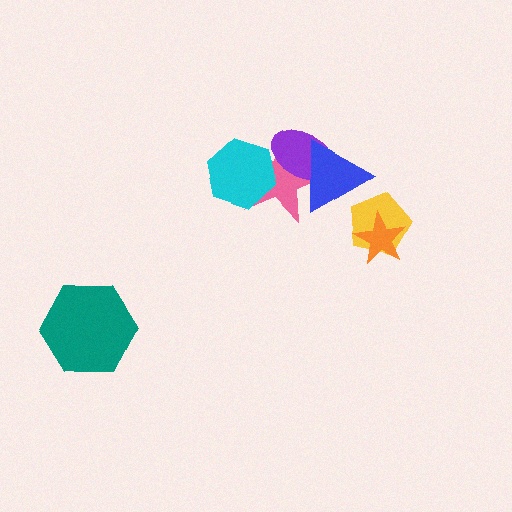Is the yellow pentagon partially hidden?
Yes, it is partially covered by another shape.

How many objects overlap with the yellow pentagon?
2 objects overlap with the yellow pentagon.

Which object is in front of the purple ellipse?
The blue triangle is in front of the purple ellipse.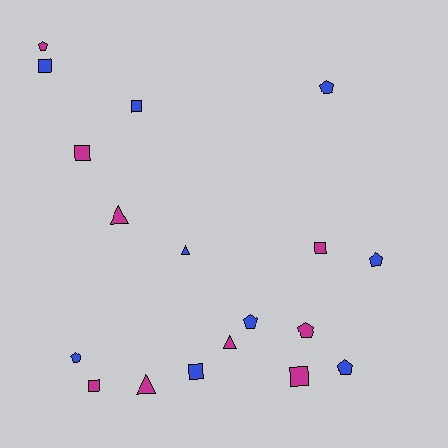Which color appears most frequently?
Magenta, with 9 objects.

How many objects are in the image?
There are 18 objects.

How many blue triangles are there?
There is 1 blue triangle.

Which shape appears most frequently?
Square, with 7 objects.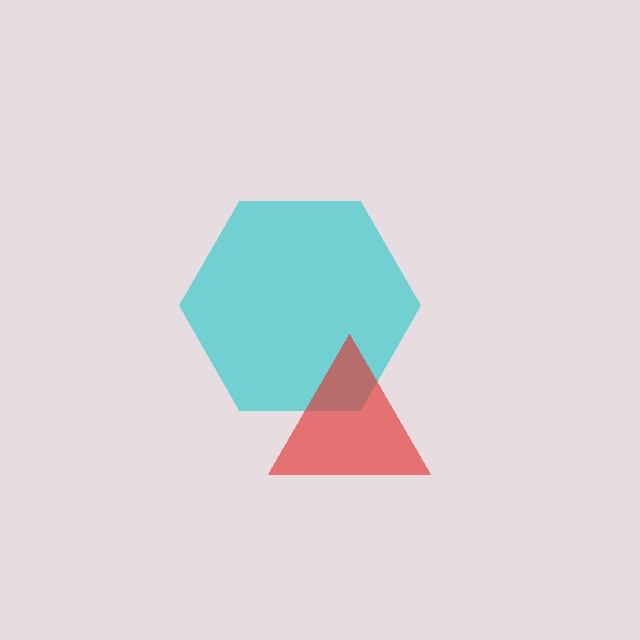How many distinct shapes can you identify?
There are 2 distinct shapes: a cyan hexagon, a red triangle.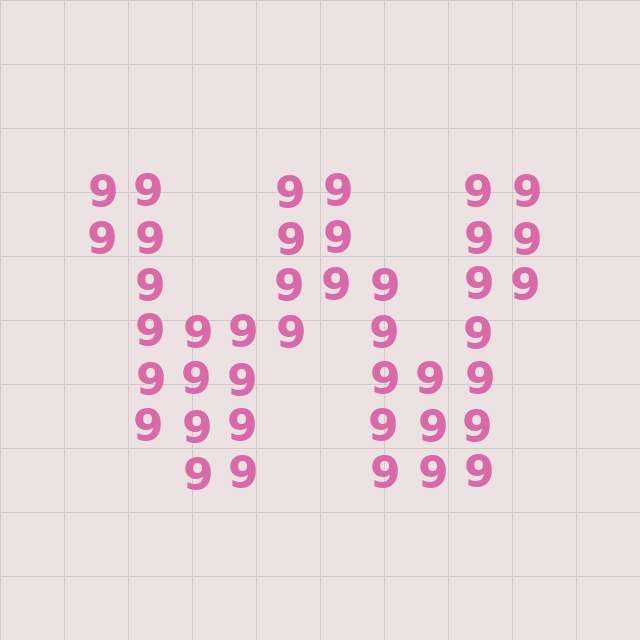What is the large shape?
The large shape is the letter W.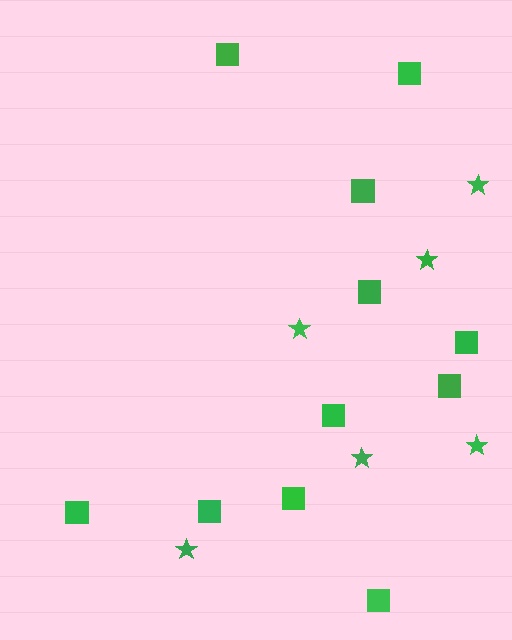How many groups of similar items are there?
There are 2 groups: one group of stars (6) and one group of squares (11).